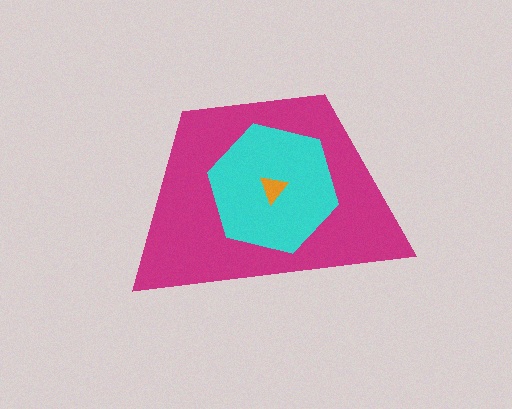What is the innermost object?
The orange triangle.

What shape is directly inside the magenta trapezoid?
The cyan hexagon.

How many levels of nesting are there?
3.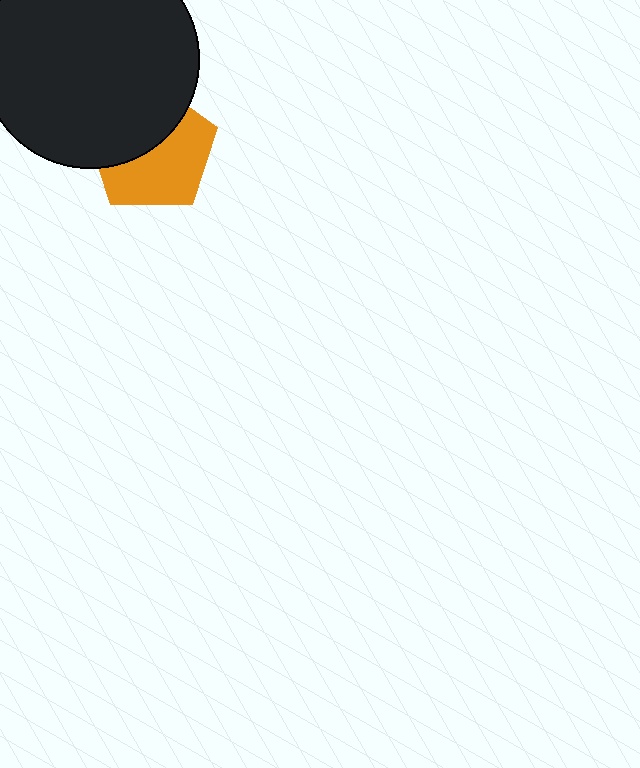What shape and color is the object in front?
The object in front is a black circle.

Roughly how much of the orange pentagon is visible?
About half of it is visible (roughly 55%).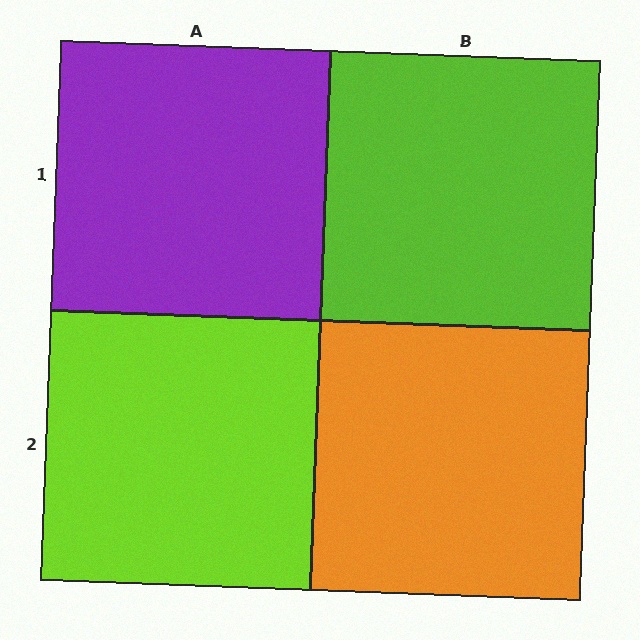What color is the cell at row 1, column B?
Lime.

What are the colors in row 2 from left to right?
Lime, orange.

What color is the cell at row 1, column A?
Purple.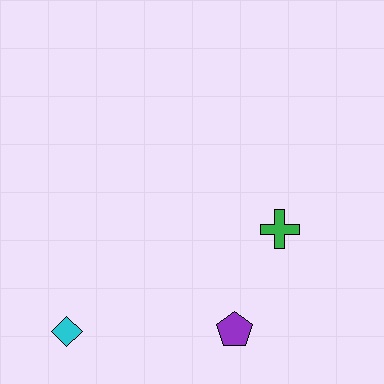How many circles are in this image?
There are no circles.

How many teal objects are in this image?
There are no teal objects.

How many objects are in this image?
There are 3 objects.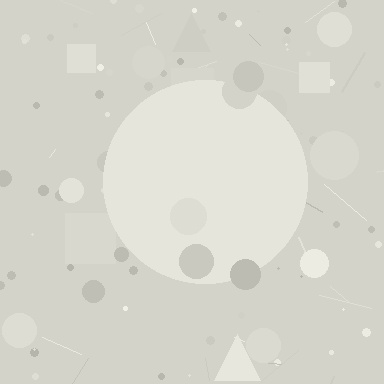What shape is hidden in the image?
A circle is hidden in the image.